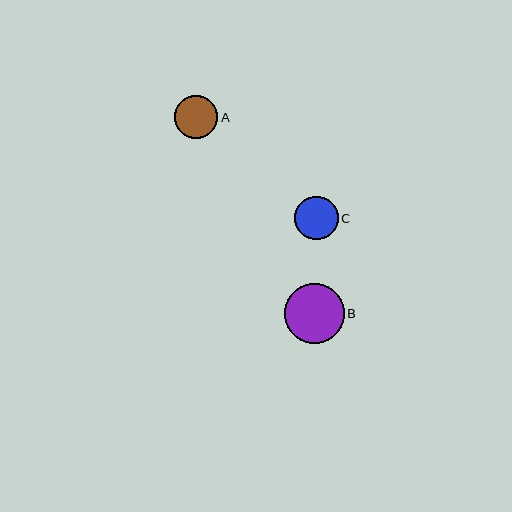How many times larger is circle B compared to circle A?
Circle B is approximately 1.4 times the size of circle A.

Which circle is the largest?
Circle B is the largest with a size of approximately 60 pixels.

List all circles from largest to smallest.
From largest to smallest: B, C, A.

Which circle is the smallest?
Circle A is the smallest with a size of approximately 44 pixels.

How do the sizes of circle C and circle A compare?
Circle C and circle A are approximately the same size.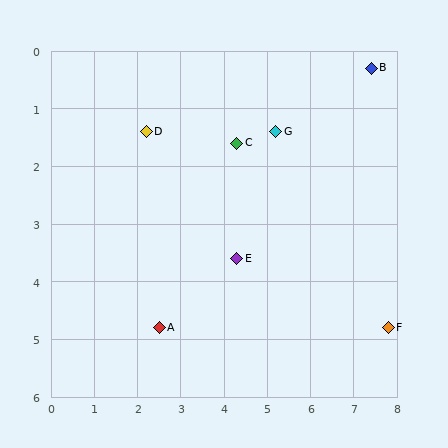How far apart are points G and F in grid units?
Points G and F are about 4.3 grid units apart.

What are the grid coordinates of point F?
Point F is at approximately (7.8, 4.8).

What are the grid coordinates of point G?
Point G is at approximately (5.2, 1.4).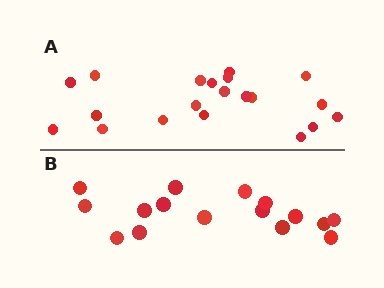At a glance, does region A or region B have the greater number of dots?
Region A (the top region) has more dots.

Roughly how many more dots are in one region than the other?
Region A has about 4 more dots than region B.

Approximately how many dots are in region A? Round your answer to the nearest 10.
About 20 dots.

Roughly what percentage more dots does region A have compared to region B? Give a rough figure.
About 25% more.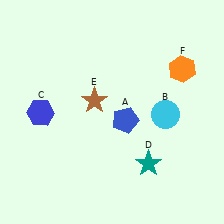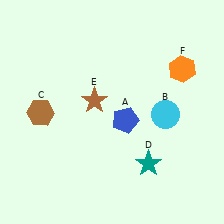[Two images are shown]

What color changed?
The hexagon (C) changed from blue in Image 1 to brown in Image 2.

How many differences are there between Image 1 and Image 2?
There is 1 difference between the two images.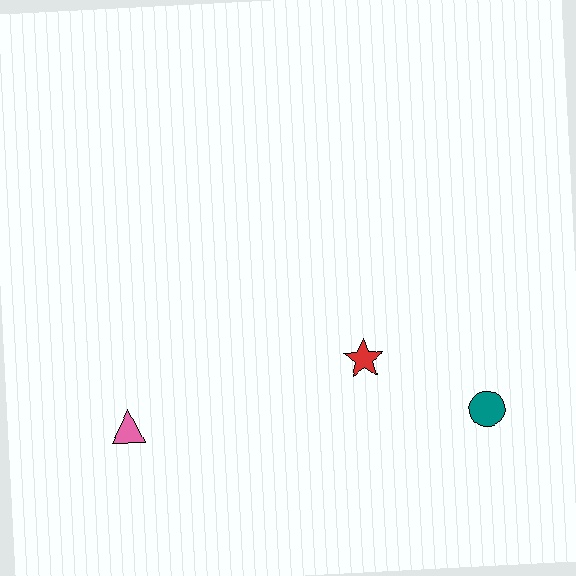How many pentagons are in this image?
There are no pentagons.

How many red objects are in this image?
There is 1 red object.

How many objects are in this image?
There are 3 objects.